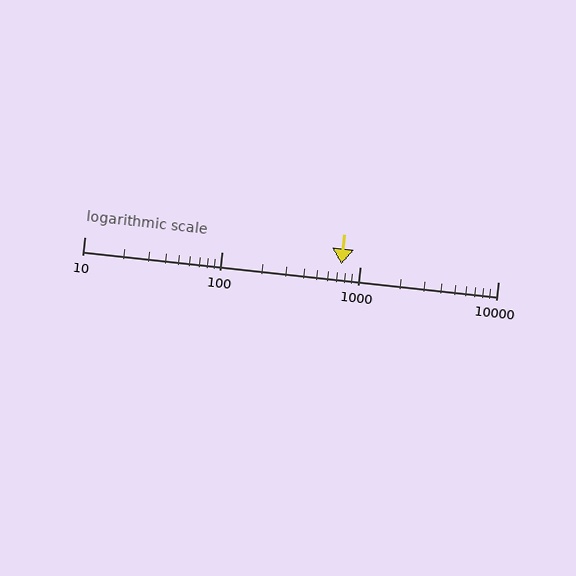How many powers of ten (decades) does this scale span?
The scale spans 3 decades, from 10 to 10000.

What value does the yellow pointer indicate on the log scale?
The pointer indicates approximately 730.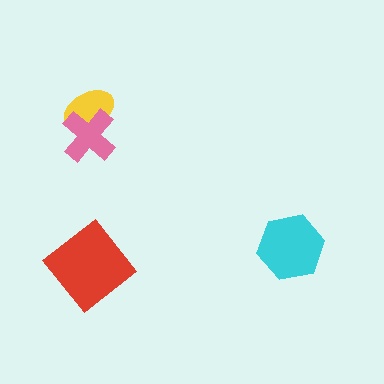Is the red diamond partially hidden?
No, no other shape covers it.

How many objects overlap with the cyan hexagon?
0 objects overlap with the cyan hexagon.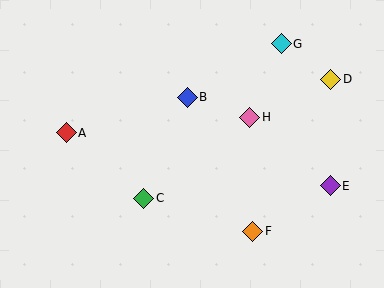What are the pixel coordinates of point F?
Point F is at (253, 231).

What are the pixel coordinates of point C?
Point C is at (144, 198).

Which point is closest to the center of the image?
Point B at (187, 97) is closest to the center.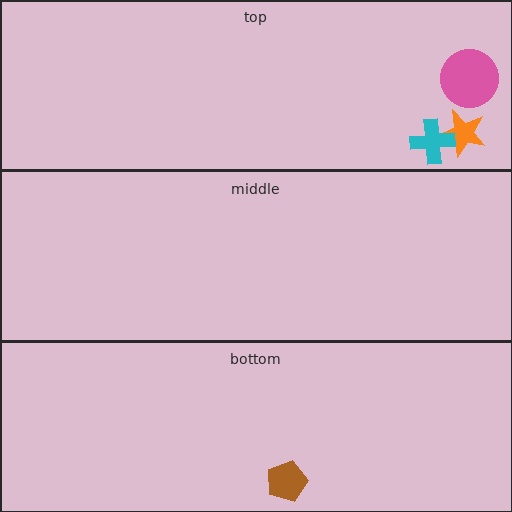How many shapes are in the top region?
3.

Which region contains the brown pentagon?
The bottom region.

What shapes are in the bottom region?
The brown pentagon.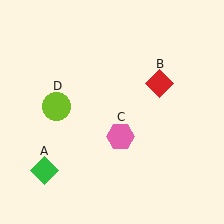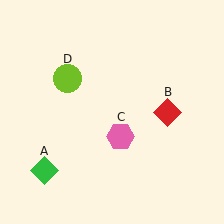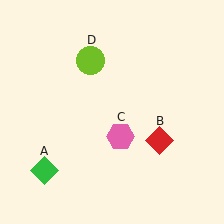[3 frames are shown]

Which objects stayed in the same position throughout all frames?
Green diamond (object A) and pink hexagon (object C) remained stationary.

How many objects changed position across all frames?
2 objects changed position: red diamond (object B), lime circle (object D).